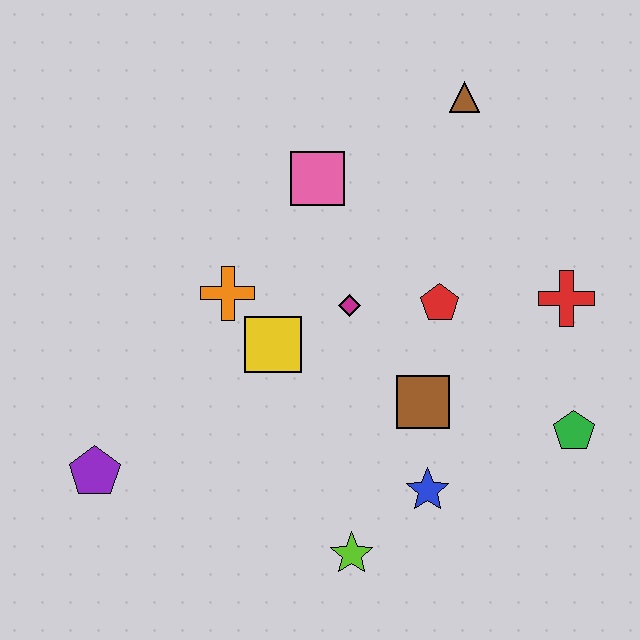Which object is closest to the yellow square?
The orange cross is closest to the yellow square.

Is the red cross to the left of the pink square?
No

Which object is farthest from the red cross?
The purple pentagon is farthest from the red cross.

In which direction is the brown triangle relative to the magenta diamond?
The brown triangle is above the magenta diamond.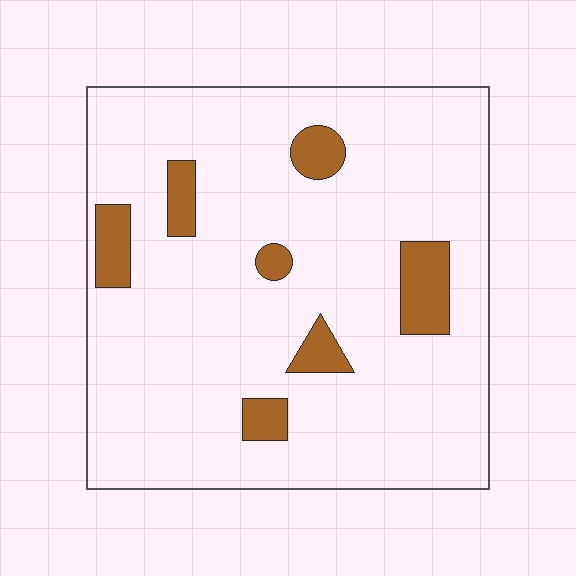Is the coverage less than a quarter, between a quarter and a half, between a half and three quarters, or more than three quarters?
Less than a quarter.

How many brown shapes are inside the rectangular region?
7.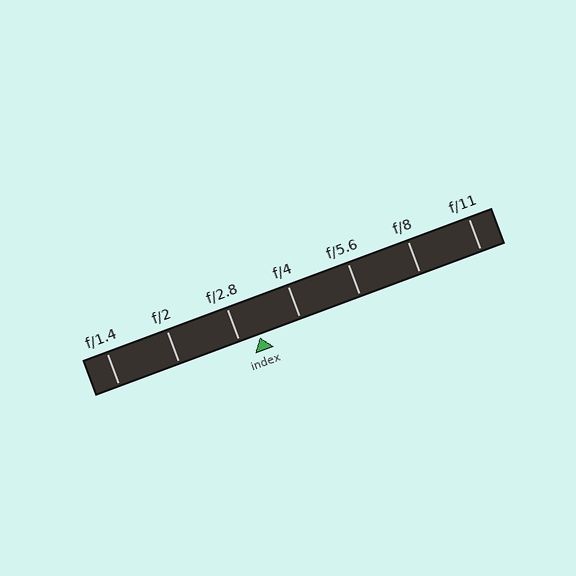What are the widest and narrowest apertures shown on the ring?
The widest aperture shown is f/1.4 and the narrowest is f/11.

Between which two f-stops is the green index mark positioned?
The index mark is between f/2.8 and f/4.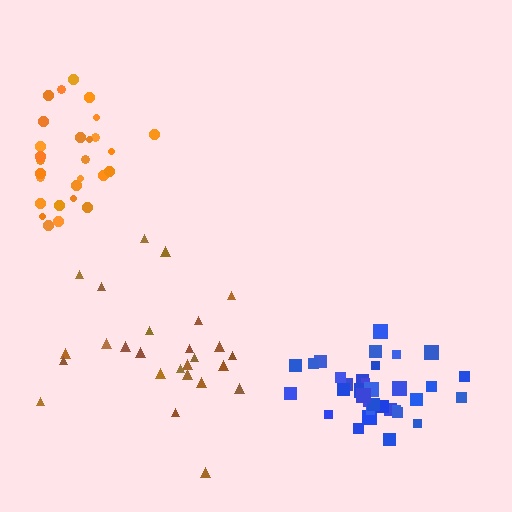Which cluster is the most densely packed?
Blue.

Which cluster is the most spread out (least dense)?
Brown.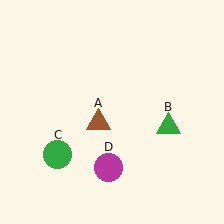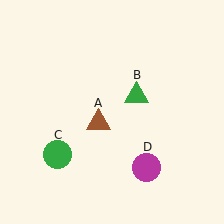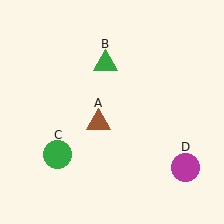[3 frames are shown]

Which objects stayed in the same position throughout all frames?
Brown triangle (object A) and green circle (object C) remained stationary.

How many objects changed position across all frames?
2 objects changed position: green triangle (object B), magenta circle (object D).